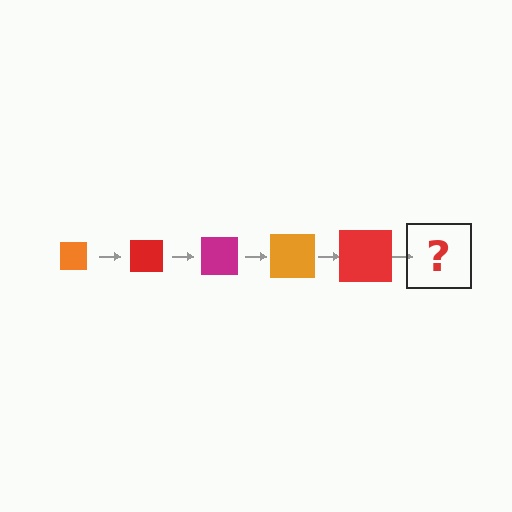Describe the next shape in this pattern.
It should be a magenta square, larger than the previous one.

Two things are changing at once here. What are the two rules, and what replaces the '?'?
The two rules are that the square grows larger each step and the color cycles through orange, red, and magenta. The '?' should be a magenta square, larger than the previous one.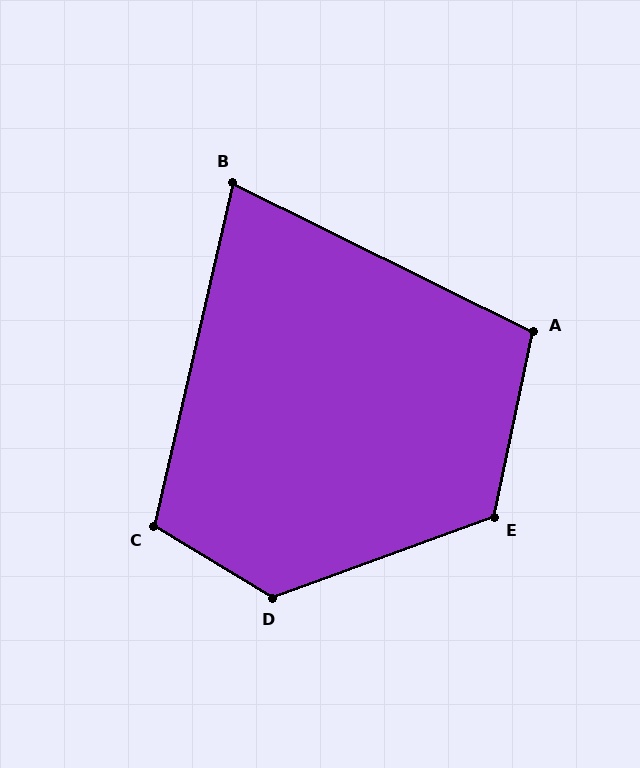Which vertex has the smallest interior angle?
B, at approximately 77 degrees.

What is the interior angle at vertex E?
Approximately 122 degrees (obtuse).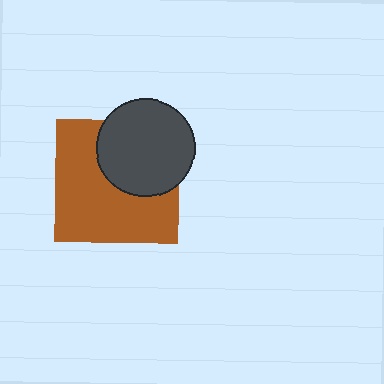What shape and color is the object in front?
The object in front is a dark gray circle.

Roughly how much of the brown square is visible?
About half of it is visible (roughly 62%).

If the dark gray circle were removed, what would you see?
You would see the complete brown square.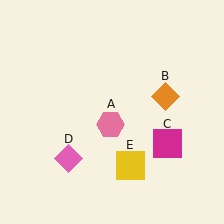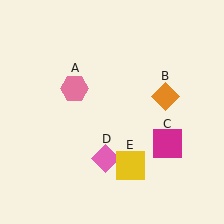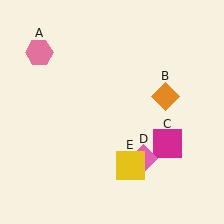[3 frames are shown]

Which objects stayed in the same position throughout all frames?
Orange diamond (object B) and magenta square (object C) and yellow square (object E) remained stationary.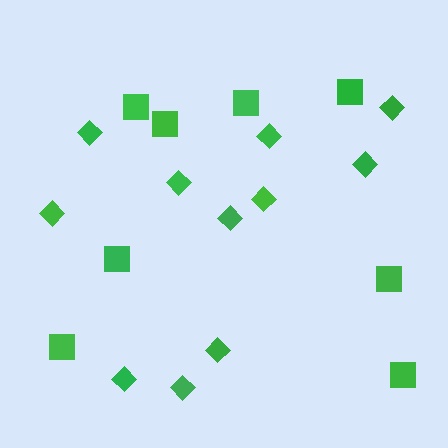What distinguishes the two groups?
There are 2 groups: one group of squares (8) and one group of diamonds (11).